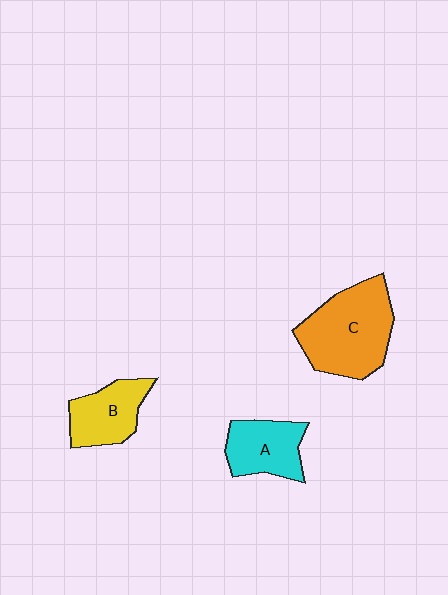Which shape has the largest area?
Shape C (orange).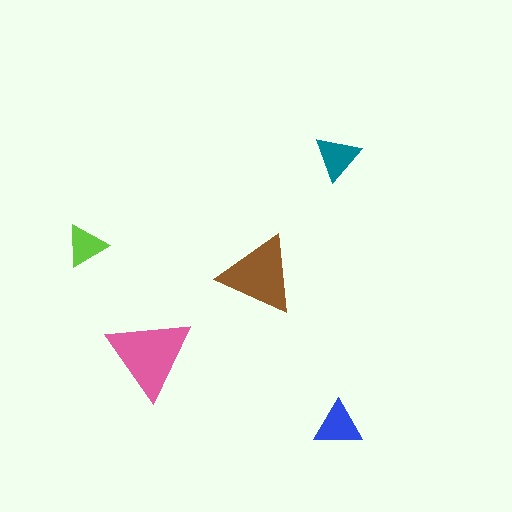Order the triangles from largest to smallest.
the pink one, the brown one, the blue one, the teal one, the lime one.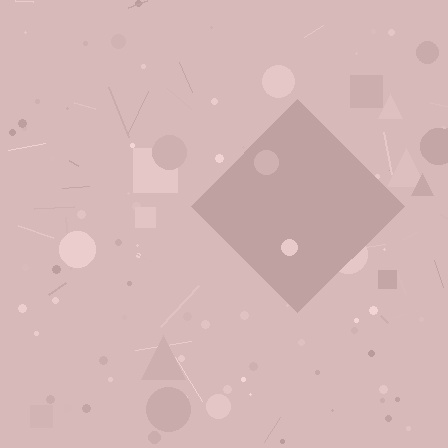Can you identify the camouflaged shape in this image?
The camouflaged shape is a diamond.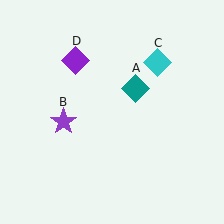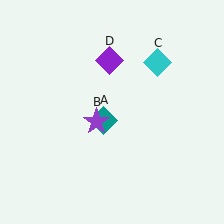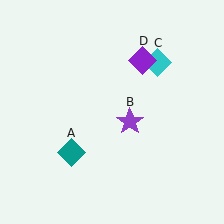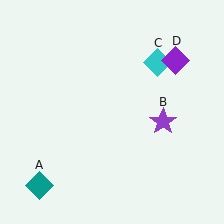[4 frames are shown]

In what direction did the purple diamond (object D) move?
The purple diamond (object D) moved right.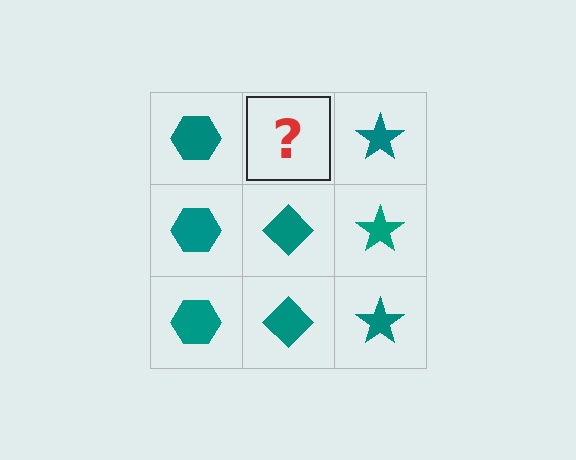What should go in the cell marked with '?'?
The missing cell should contain a teal diamond.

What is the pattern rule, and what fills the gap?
The rule is that each column has a consistent shape. The gap should be filled with a teal diamond.